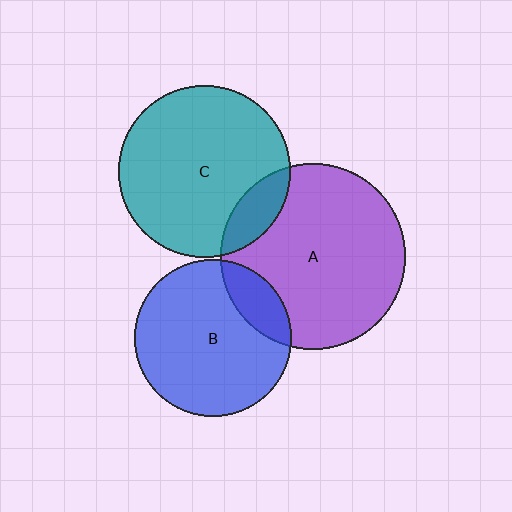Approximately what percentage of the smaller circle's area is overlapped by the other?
Approximately 15%.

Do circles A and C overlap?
Yes.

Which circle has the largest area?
Circle A (purple).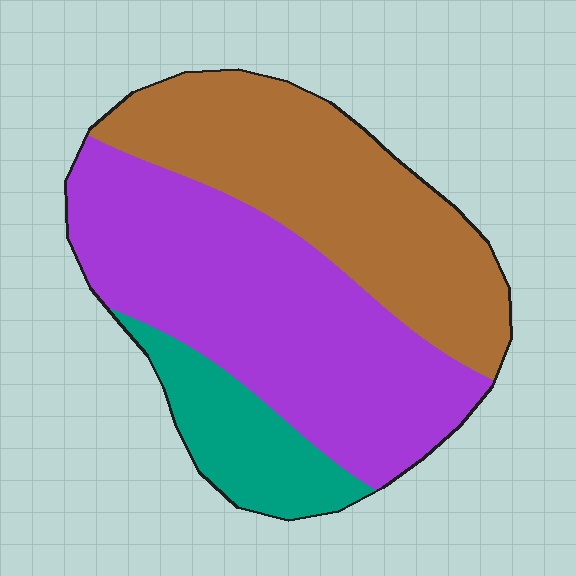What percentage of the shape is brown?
Brown covers roughly 40% of the shape.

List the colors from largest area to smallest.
From largest to smallest: purple, brown, teal.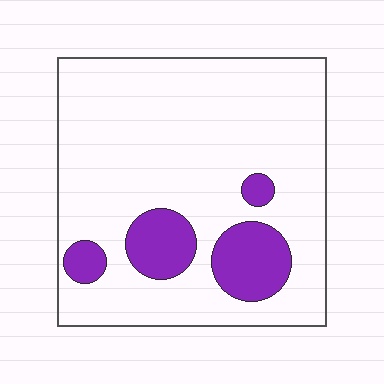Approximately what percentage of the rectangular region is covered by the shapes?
Approximately 15%.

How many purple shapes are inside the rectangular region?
4.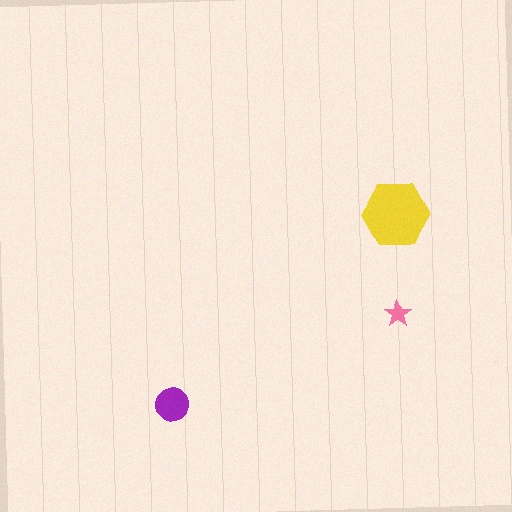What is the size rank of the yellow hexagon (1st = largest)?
1st.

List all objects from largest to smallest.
The yellow hexagon, the purple circle, the pink star.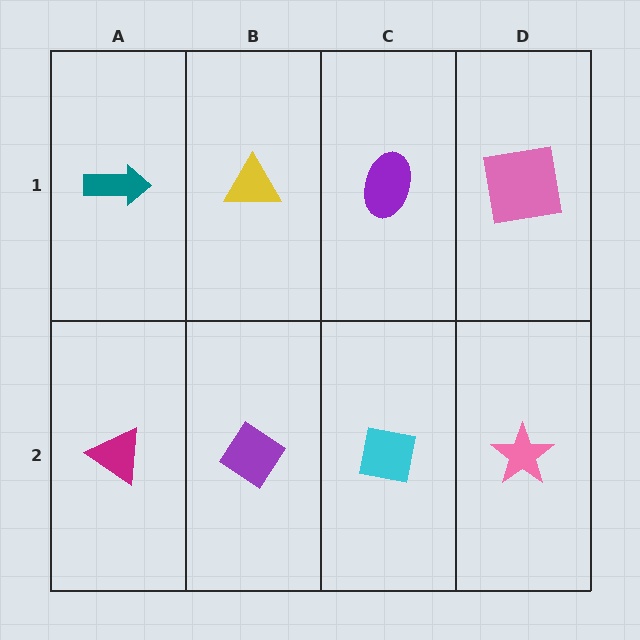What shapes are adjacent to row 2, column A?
A teal arrow (row 1, column A), a purple diamond (row 2, column B).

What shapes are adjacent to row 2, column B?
A yellow triangle (row 1, column B), a magenta triangle (row 2, column A), a cyan square (row 2, column C).